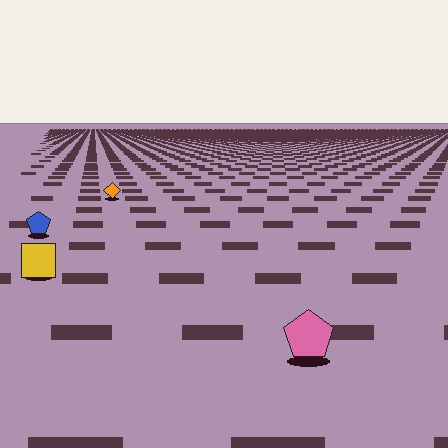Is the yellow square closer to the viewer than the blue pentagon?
Yes. The yellow square is closer — you can tell from the texture gradient: the ground texture is coarser near it.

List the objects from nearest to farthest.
From nearest to farthest: the pink pentagon, the yellow square, the blue pentagon, the orange diamond.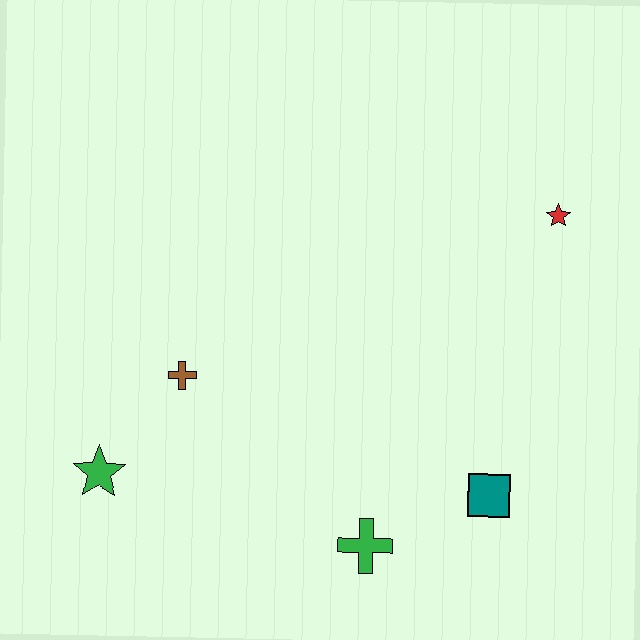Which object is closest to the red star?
The teal square is closest to the red star.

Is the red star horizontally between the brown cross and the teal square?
No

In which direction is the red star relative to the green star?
The red star is to the right of the green star.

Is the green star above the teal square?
Yes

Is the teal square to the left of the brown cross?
No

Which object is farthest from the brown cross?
The red star is farthest from the brown cross.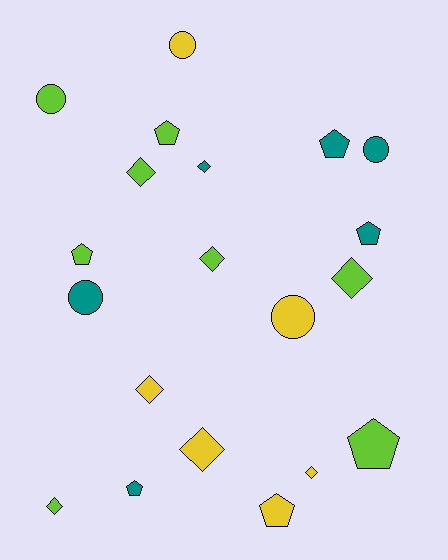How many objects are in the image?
There are 20 objects.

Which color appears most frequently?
Lime, with 8 objects.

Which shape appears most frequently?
Diamond, with 8 objects.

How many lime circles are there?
There is 1 lime circle.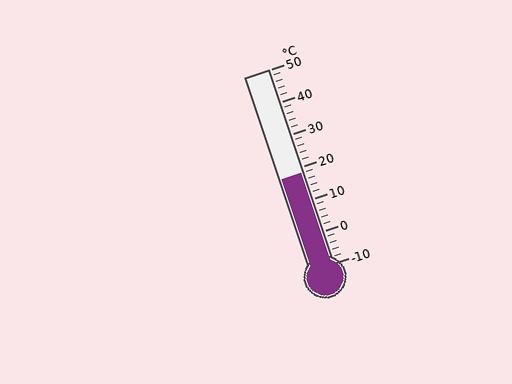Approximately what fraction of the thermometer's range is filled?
The thermometer is filled to approximately 45% of its range.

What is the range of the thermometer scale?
The thermometer scale ranges from -10°C to 50°C.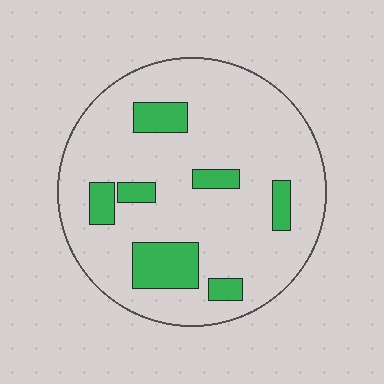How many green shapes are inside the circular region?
7.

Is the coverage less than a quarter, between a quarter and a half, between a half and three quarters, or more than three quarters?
Less than a quarter.